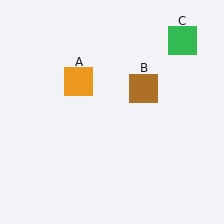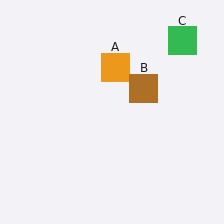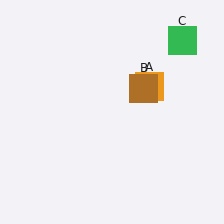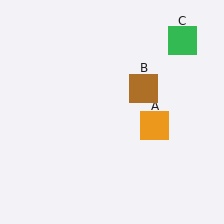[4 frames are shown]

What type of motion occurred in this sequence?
The orange square (object A) rotated clockwise around the center of the scene.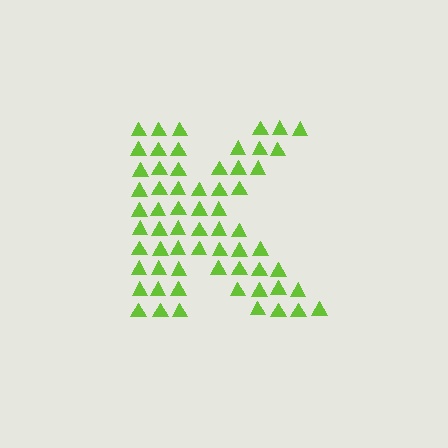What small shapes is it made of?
It is made of small triangles.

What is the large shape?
The large shape is the letter K.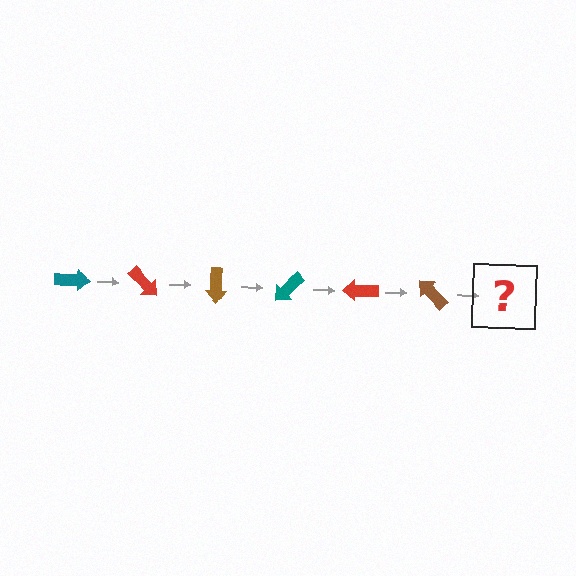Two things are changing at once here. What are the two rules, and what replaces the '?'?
The two rules are that it rotates 45 degrees each step and the color cycles through teal, red, and brown. The '?' should be a teal arrow, rotated 270 degrees from the start.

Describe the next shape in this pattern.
It should be a teal arrow, rotated 270 degrees from the start.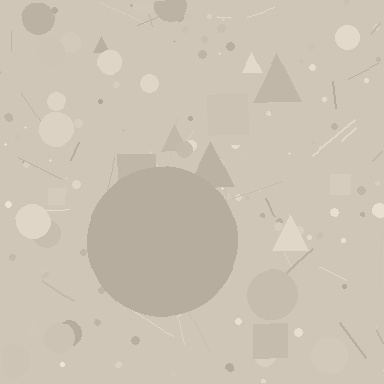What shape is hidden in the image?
A circle is hidden in the image.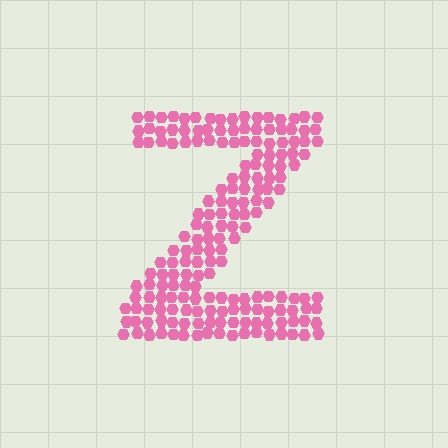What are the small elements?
The small elements are hexagons.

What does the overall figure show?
The overall figure shows the letter Z.